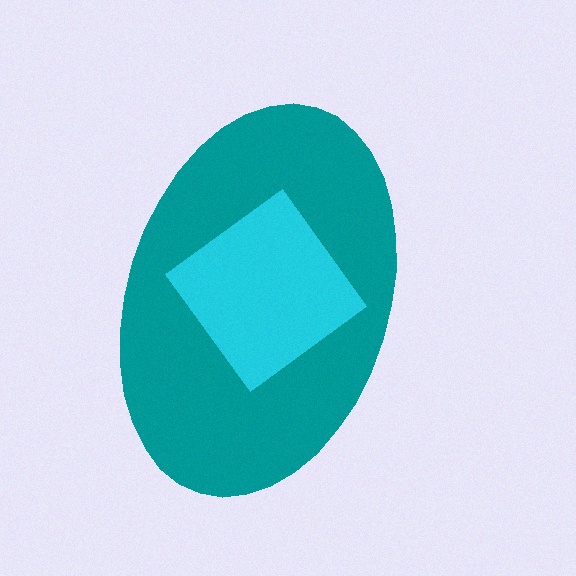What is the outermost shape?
The teal ellipse.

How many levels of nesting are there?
2.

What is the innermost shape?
The cyan diamond.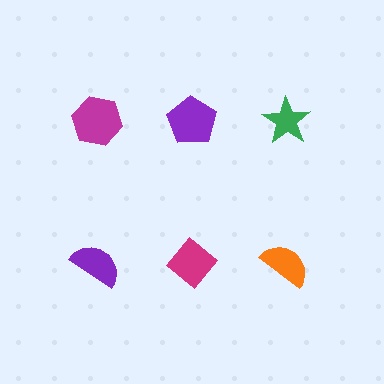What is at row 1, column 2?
A purple pentagon.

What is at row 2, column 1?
A purple semicircle.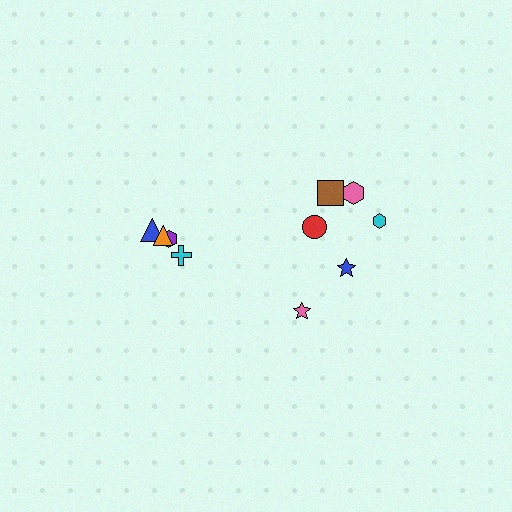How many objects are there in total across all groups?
There are 10 objects.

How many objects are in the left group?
There are 4 objects.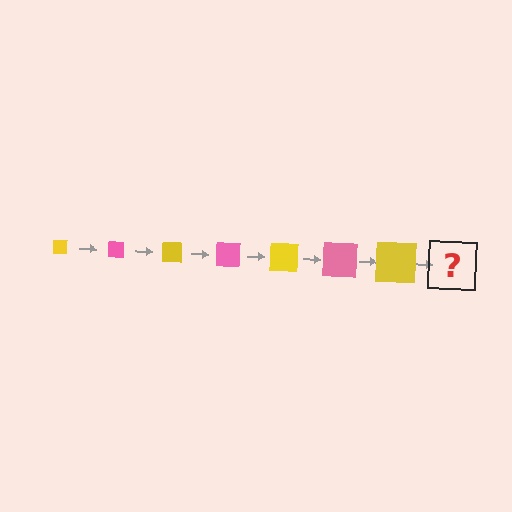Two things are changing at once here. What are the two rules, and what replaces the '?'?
The two rules are that the square grows larger each step and the color cycles through yellow and pink. The '?' should be a pink square, larger than the previous one.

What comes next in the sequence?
The next element should be a pink square, larger than the previous one.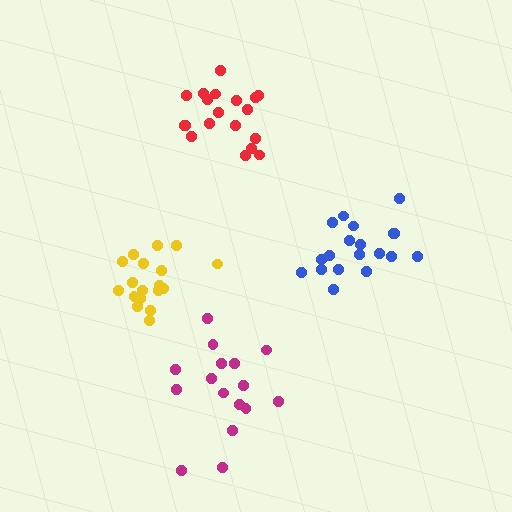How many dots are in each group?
Group 1: 18 dots, Group 2: 16 dots, Group 3: 19 dots, Group 4: 19 dots (72 total).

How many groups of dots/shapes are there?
There are 4 groups.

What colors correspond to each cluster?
The clusters are colored: yellow, magenta, red, blue.